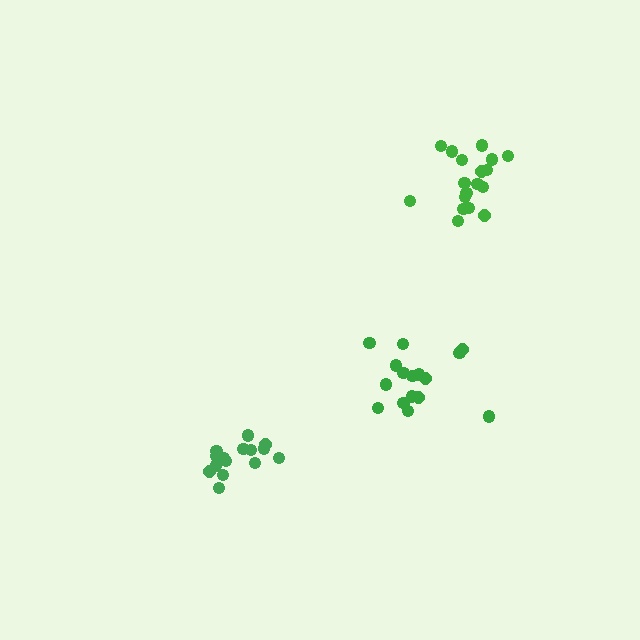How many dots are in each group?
Group 1: 15 dots, Group 2: 17 dots, Group 3: 18 dots (50 total).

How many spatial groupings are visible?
There are 3 spatial groupings.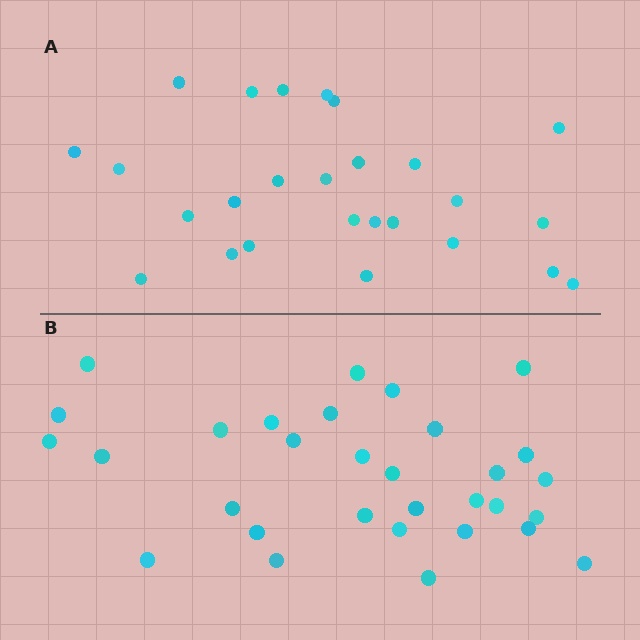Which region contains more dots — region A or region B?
Region B (the bottom region) has more dots.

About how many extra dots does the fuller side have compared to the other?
Region B has about 5 more dots than region A.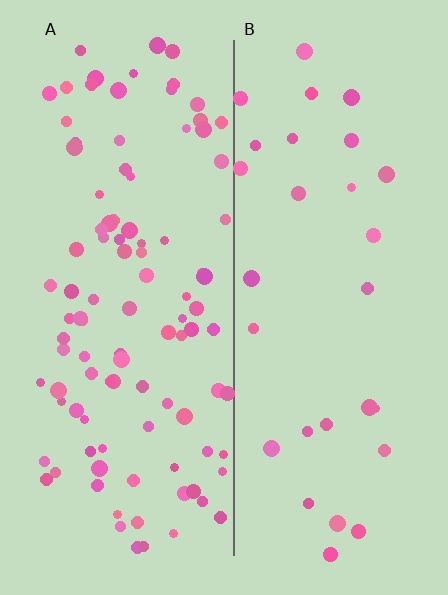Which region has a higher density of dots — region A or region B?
A (the left).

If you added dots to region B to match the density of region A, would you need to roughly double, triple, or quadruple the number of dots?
Approximately triple.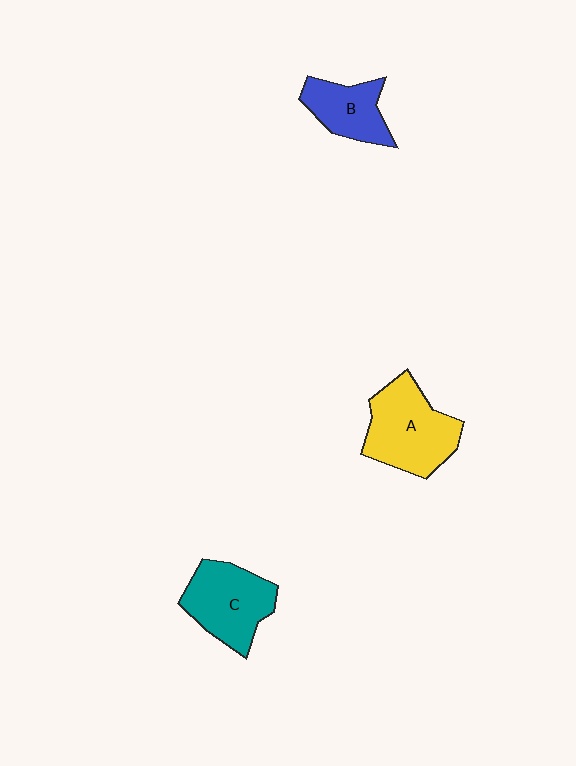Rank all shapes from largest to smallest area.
From largest to smallest: A (yellow), C (teal), B (blue).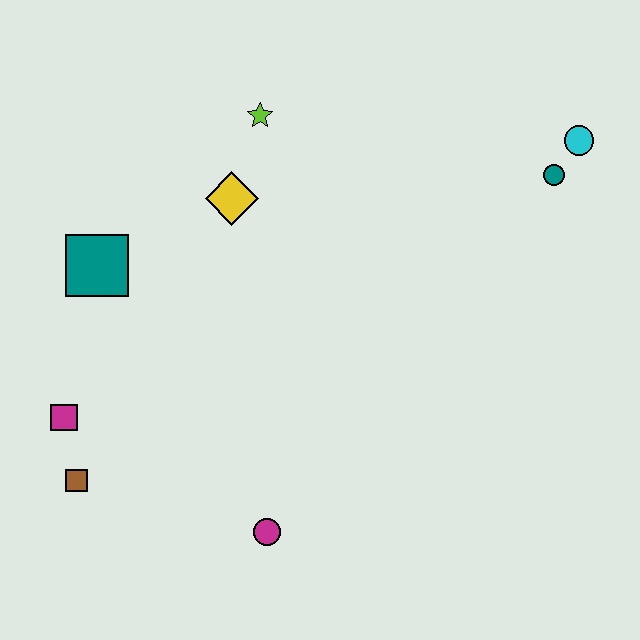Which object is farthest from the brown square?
The cyan circle is farthest from the brown square.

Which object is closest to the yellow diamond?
The lime star is closest to the yellow diamond.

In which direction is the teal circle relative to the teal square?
The teal circle is to the right of the teal square.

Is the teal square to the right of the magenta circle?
No